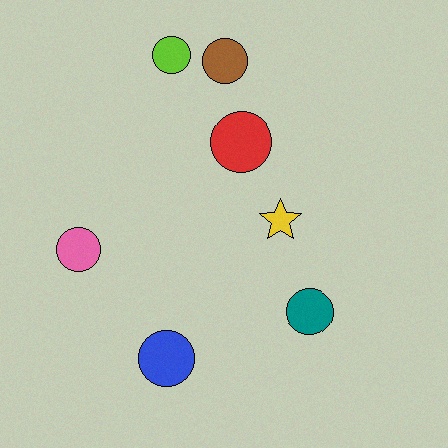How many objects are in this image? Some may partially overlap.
There are 7 objects.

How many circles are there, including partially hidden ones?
There are 6 circles.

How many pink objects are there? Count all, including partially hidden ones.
There is 1 pink object.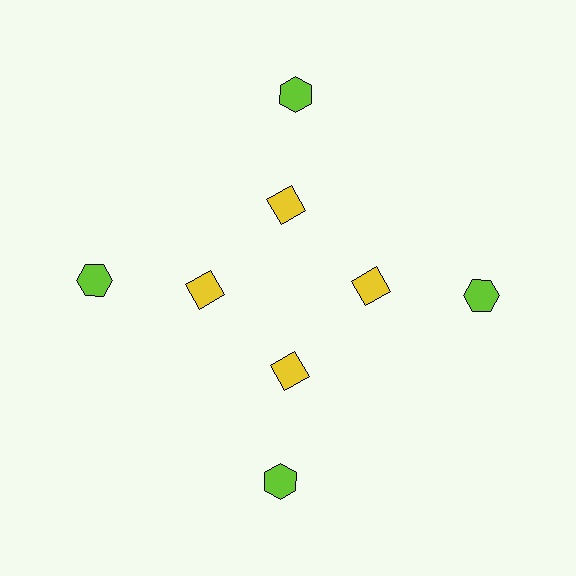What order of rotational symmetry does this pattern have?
This pattern has 4-fold rotational symmetry.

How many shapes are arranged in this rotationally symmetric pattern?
There are 8 shapes, arranged in 4 groups of 2.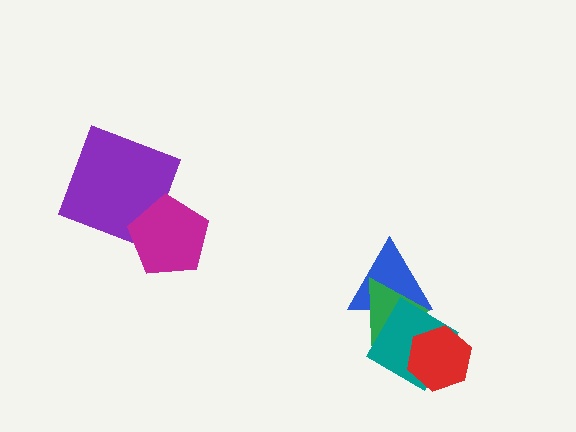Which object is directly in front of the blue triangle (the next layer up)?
The green triangle is directly in front of the blue triangle.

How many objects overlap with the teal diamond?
3 objects overlap with the teal diamond.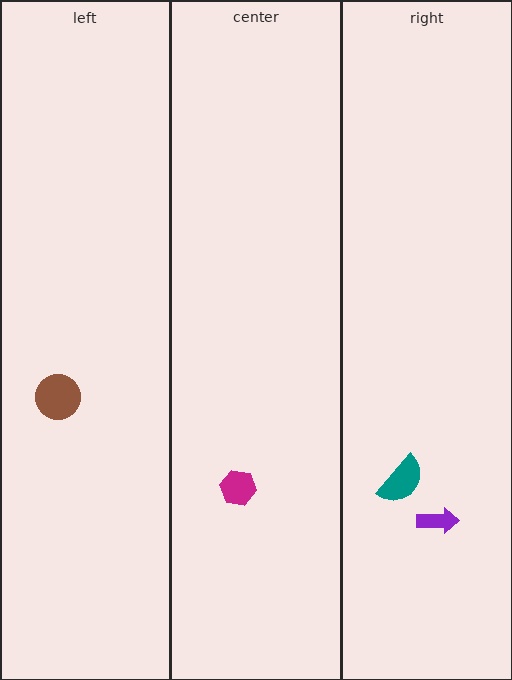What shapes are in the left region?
The brown circle.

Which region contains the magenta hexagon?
The center region.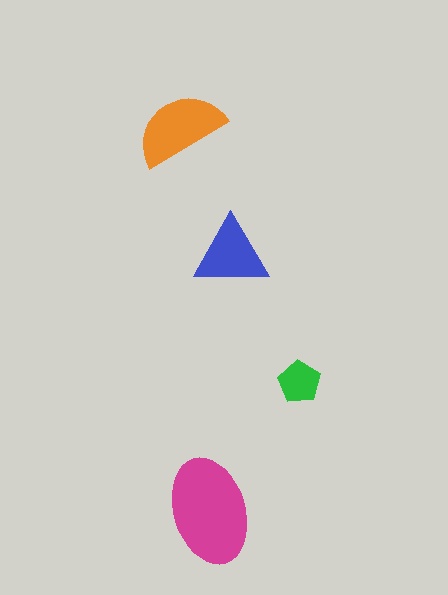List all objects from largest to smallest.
The magenta ellipse, the orange semicircle, the blue triangle, the green pentagon.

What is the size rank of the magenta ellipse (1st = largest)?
1st.